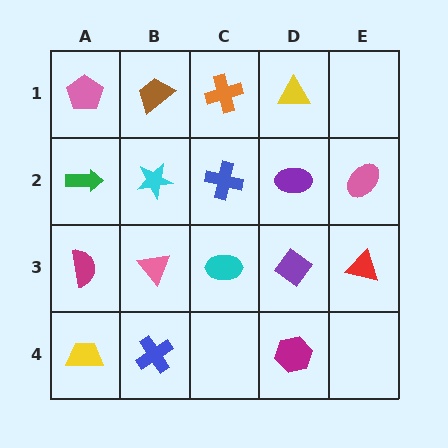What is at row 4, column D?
A magenta hexagon.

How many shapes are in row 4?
3 shapes.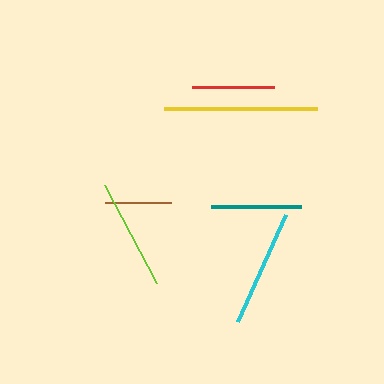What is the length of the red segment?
The red segment is approximately 81 pixels long.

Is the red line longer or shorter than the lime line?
The lime line is longer than the red line.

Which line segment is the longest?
The yellow line is the longest at approximately 153 pixels.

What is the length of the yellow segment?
The yellow segment is approximately 153 pixels long.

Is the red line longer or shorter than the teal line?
The teal line is longer than the red line.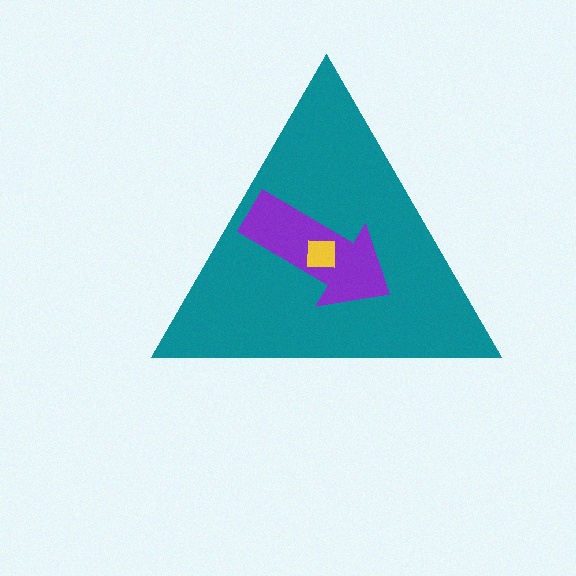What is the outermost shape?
The teal triangle.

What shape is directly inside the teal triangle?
The purple arrow.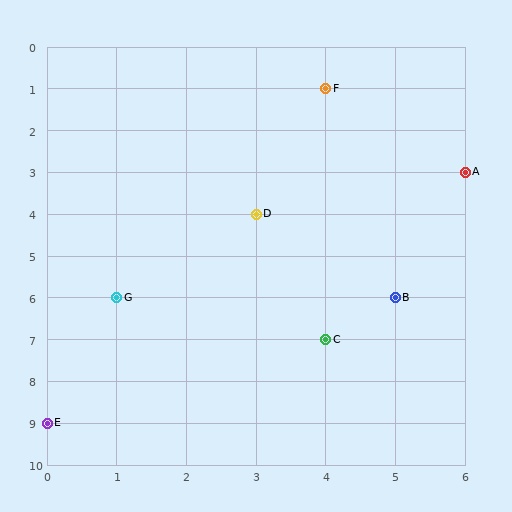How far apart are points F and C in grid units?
Points F and C are 6 rows apart.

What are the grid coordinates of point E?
Point E is at grid coordinates (0, 9).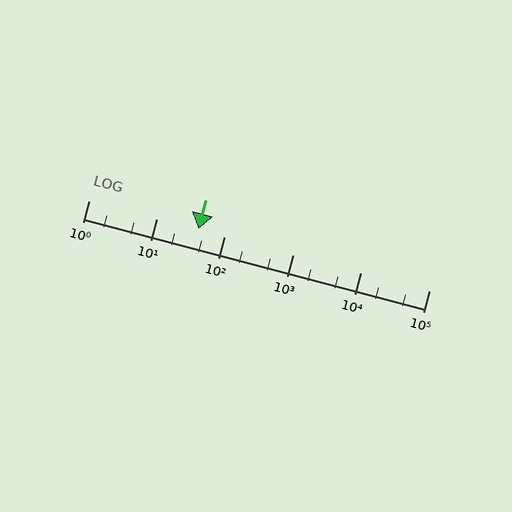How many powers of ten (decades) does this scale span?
The scale spans 5 decades, from 1 to 100000.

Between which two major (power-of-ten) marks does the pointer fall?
The pointer is between 10 and 100.